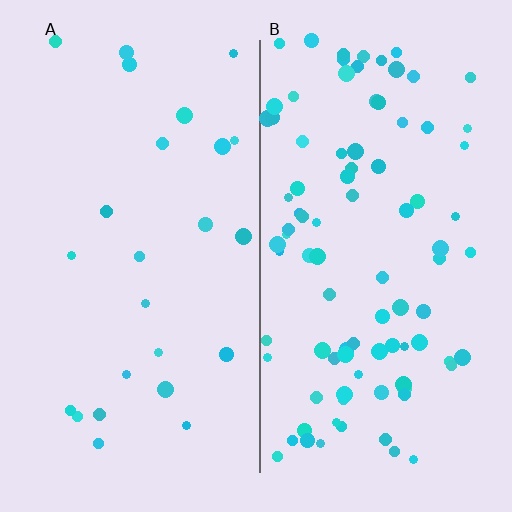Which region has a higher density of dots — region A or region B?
B (the right).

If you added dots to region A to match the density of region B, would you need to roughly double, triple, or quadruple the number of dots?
Approximately quadruple.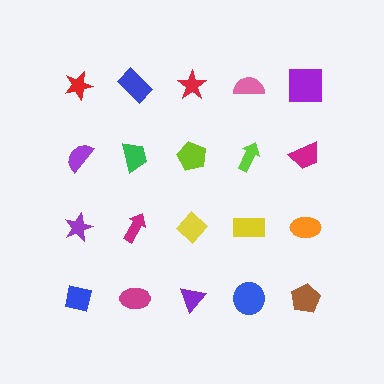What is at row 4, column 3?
A purple triangle.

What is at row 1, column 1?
A red star.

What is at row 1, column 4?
A pink semicircle.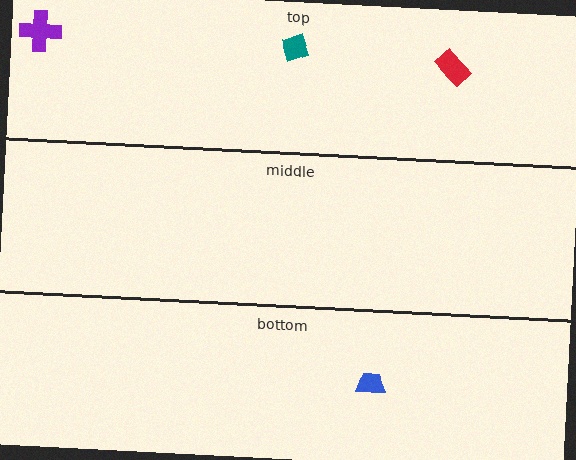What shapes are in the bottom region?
The blue trapezoid.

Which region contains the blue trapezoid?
The bottom region.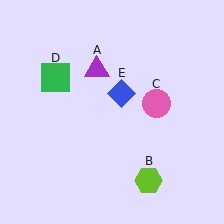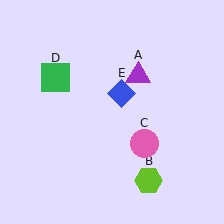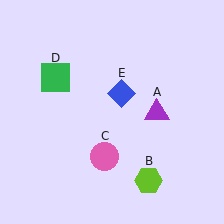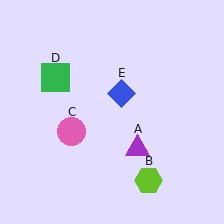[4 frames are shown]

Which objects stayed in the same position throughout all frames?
Lime hexagon (object B) and green square (object D) and blue diamond (object E) remained stationary.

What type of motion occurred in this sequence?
The purple triangle (object A), pink circle (object C) rotated clockwise around the center of the scene.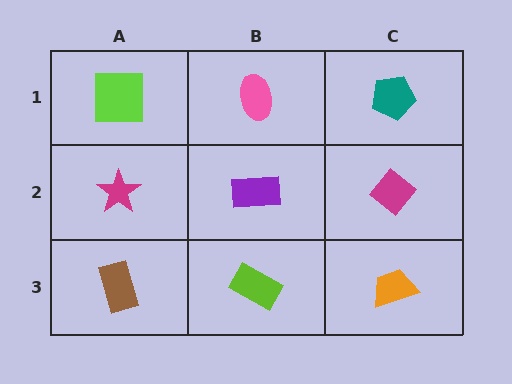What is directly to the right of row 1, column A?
A pink ellipse.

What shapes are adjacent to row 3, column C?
A magenta diamond (row 2, column C), a lime rectangle (row 3, column B).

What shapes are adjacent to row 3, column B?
A purple rectangle (row 2, column B), a brown rectangle (row 3, column A), an orange trapezoid (row 3, column C).